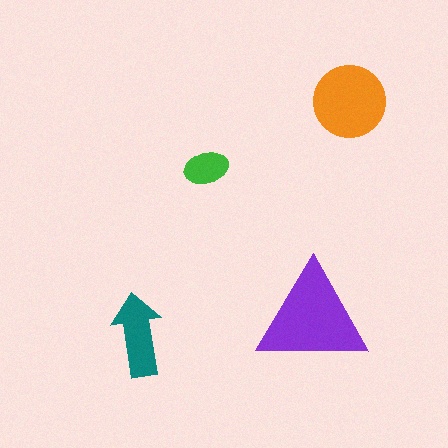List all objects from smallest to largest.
The green ellipse, the teal arrow, the orange circle, the purple triangle.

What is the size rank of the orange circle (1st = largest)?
2nd.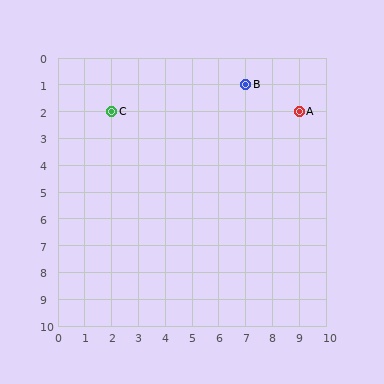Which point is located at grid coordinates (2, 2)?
Point C is at (2, 2).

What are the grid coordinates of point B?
Point B is at grid coordinates (7, 1).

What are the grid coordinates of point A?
Point A is at grid coordinates (9, 2).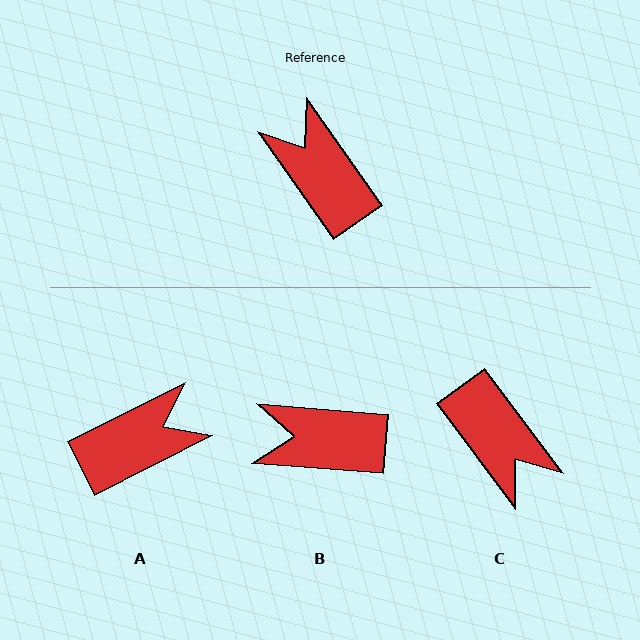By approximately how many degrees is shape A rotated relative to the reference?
Approximately 98 degrees clockwise.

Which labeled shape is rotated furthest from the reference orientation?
C, about 178 degrees away.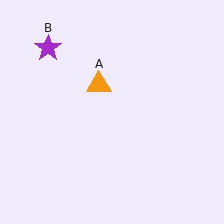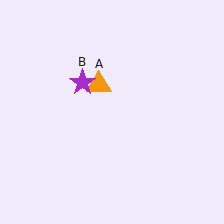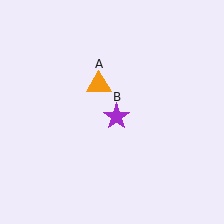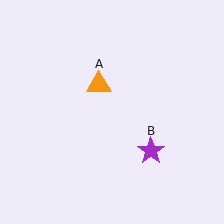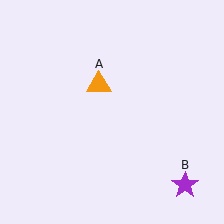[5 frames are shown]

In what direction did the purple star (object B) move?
The purple star (object B) moved down and to the right.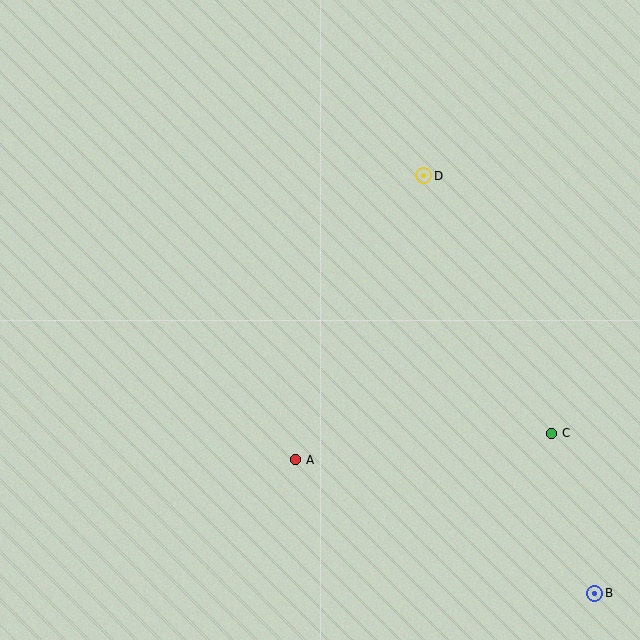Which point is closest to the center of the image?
Point A at (296, 460) is closest to the center.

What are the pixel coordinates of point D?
Point D is at (424, 176).